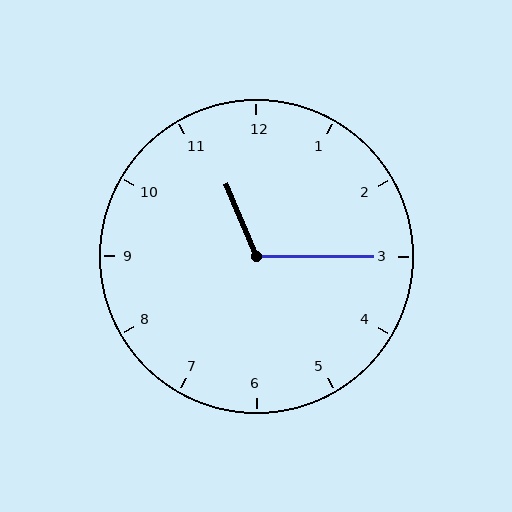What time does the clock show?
11:15.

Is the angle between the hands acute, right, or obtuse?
It is obtuse.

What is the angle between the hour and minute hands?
Approximately 112 degrees.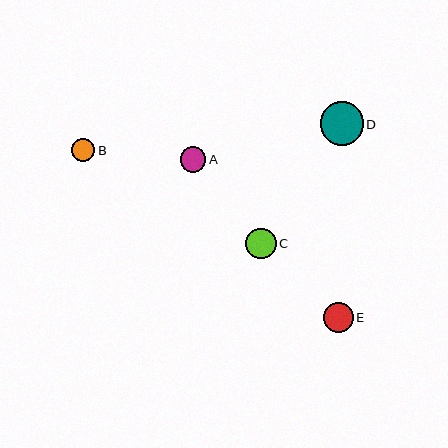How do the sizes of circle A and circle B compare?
Circle A and circle B are approximately the same size.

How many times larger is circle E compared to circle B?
Circle E is approximately 1.3 times the size of circle B.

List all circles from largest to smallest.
From largest to smallest: D, C, E, A, B.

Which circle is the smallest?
Circle B is the smallest with a size of approximately 23 pixels.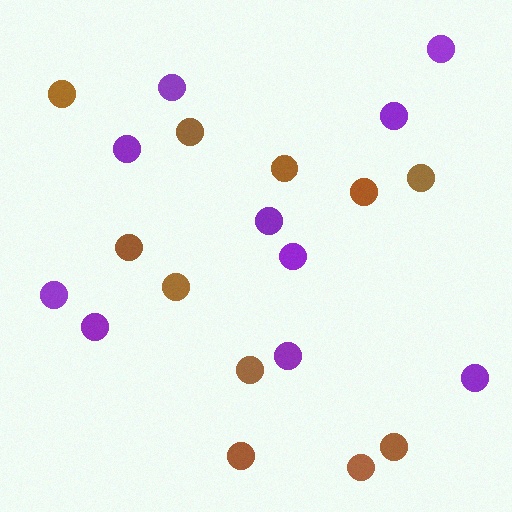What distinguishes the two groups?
There are 2 groups: one group of brown circles (11) and one group of purple circles (10).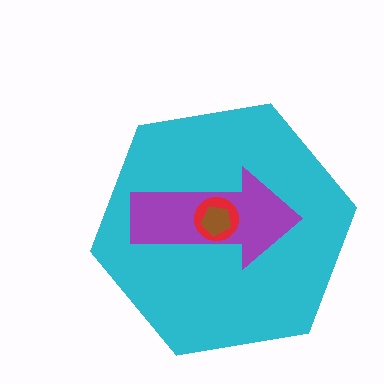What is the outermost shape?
The cyan hexagon.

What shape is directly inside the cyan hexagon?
The purple arrow.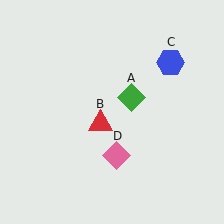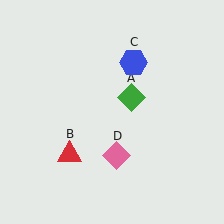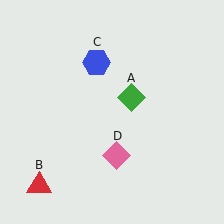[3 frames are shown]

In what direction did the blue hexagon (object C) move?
The blue hexagon (object C) moved left.